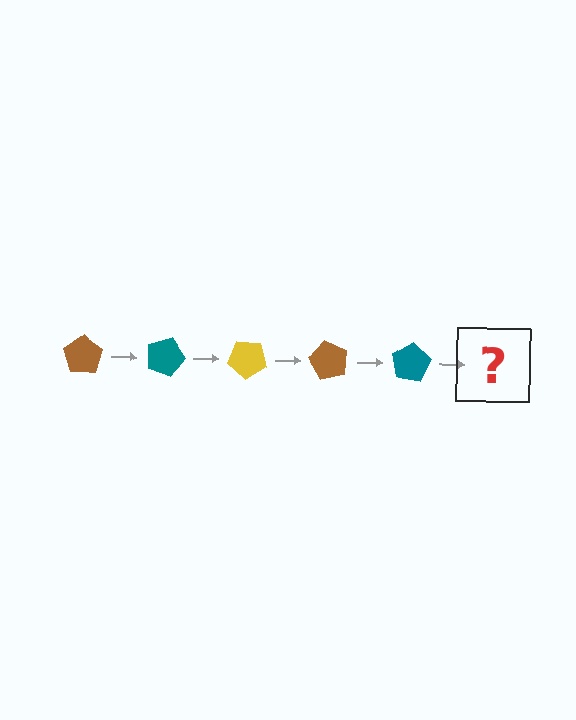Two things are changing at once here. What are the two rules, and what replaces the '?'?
The two rules are that it rotates 20 degrees each step and the color cycles through brown, teal, and yellow. The '?' should be a yellow pentagon, rotated 100 degrees from the start.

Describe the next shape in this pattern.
It should be a yellow pentagon, rotated 100 degrees from the start.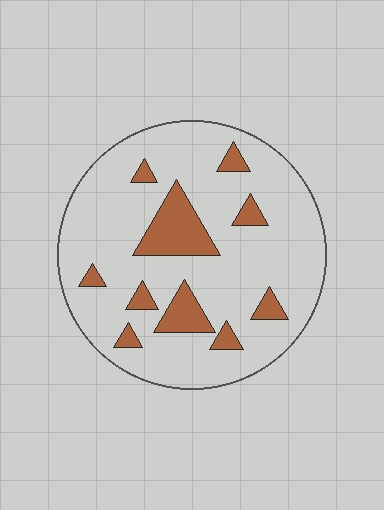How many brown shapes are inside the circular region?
10.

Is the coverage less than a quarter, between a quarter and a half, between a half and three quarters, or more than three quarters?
Less than a quarter.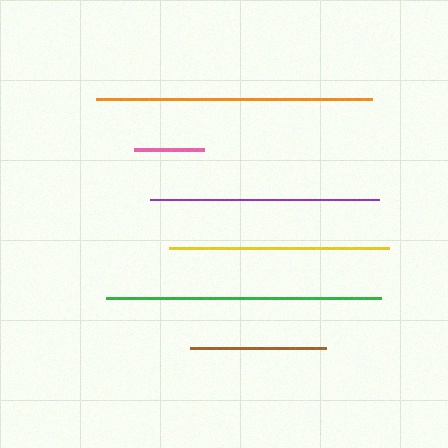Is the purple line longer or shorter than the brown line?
The purple line is longer than the brown line.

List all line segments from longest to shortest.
From longest to shortest: orange, green, purple, yellow, brown, pink.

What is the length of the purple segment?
The purple segment is approximately 229 pixels long.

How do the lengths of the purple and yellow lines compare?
The purple and yellow lines are approximately the same length.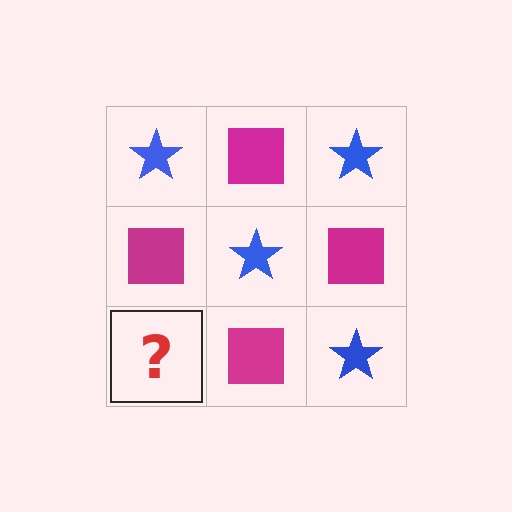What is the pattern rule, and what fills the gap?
The rule is that it alternates blue star and magenta square in a checkerboard pattern. The gap should be filled with a blue star.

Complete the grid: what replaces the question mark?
The question mark should be replaced with a blue star.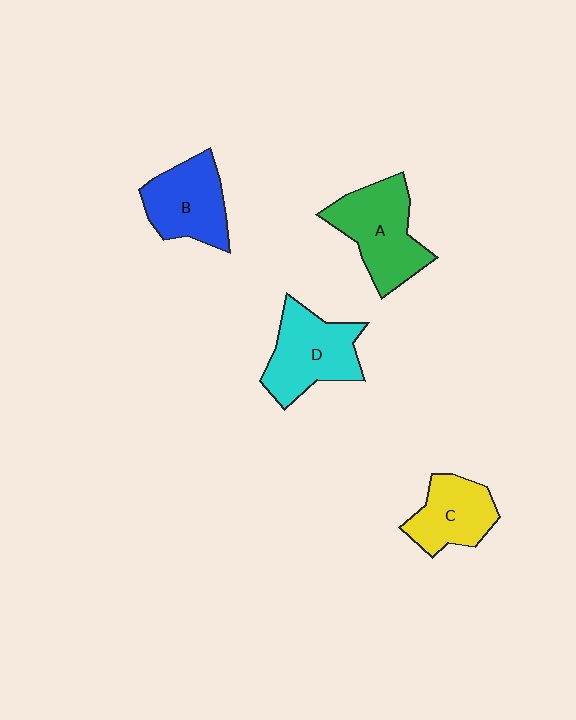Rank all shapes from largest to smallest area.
From largest to smallest: A (green), D (cyan), B (blue), C (yellow).